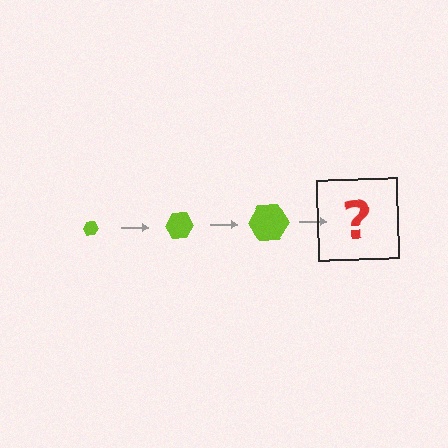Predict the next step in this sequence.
The next step is a lime hexagon, larger than the previous one.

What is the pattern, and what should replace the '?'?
The pattern is that the hexagon gets progressively larger each step. The '?' should be a lime hexagon, larger than the previous one.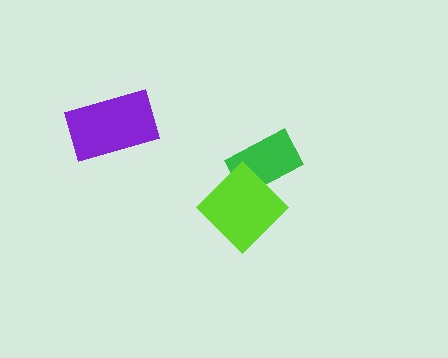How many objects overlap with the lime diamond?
1 object overlaps with the lime diamond.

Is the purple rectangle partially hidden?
No, no other shape covers it.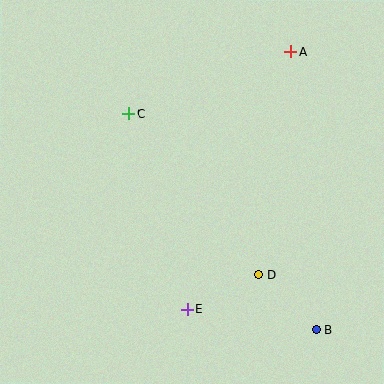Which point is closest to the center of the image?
Point C at (128, 114) is closest to the center.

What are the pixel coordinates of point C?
Point C is at (128, 114).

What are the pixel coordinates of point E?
Point E is at (187, 309).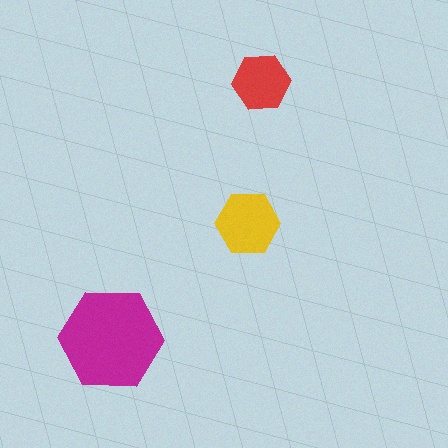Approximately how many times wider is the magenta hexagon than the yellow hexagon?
About 1.5 times wider.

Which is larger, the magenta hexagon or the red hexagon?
The magenta one.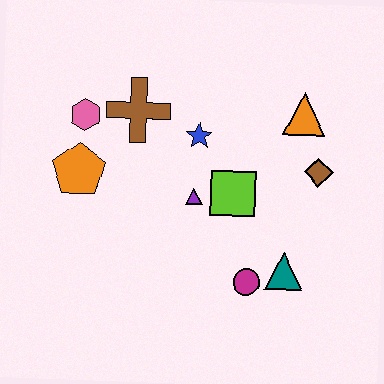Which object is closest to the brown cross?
The pink hexagon is closest to the brown cross.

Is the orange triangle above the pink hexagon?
Yes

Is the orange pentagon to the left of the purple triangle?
Yes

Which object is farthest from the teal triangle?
The pink hexagon is farthest from the teal triangle.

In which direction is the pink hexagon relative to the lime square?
The pink hexagon is to the left of the lime square.